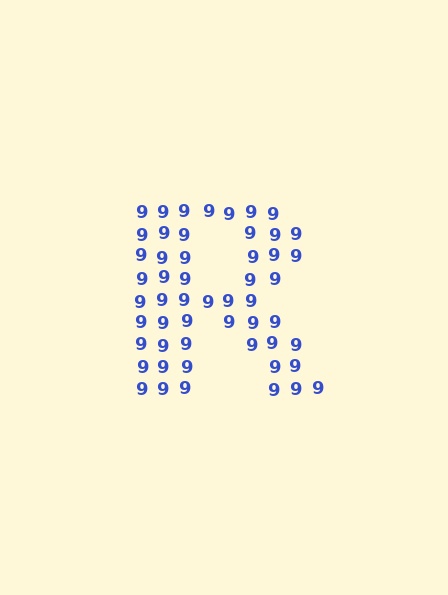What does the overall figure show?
The overall figure shows the letter R.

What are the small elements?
The small elements are digit 9's.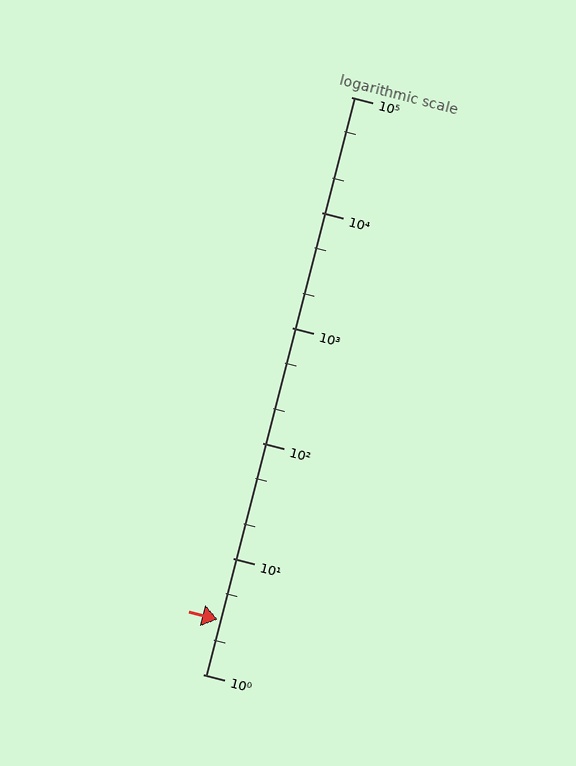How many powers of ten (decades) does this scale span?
The scale spans 5 decades, from 1 to 100000.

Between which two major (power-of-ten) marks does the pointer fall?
The pointer is between 1 and 10.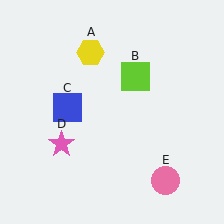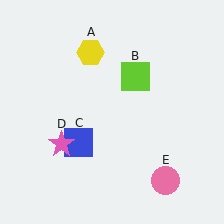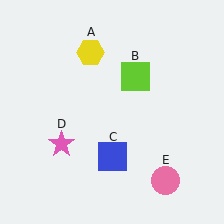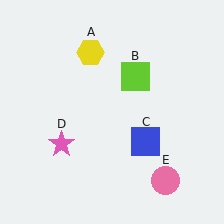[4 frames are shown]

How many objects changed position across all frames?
1 object changed position: blue square (object C).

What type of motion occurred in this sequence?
The blue square (object C) rotated counterclockwise around the center of the scene.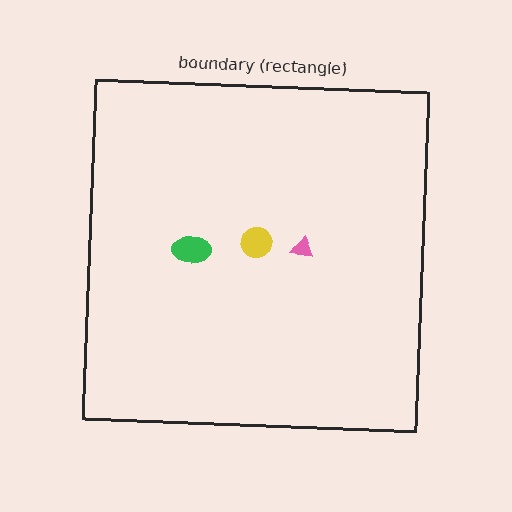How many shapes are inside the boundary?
3 inside, 0 outside.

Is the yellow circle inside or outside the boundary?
Inside.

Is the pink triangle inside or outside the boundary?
Inside.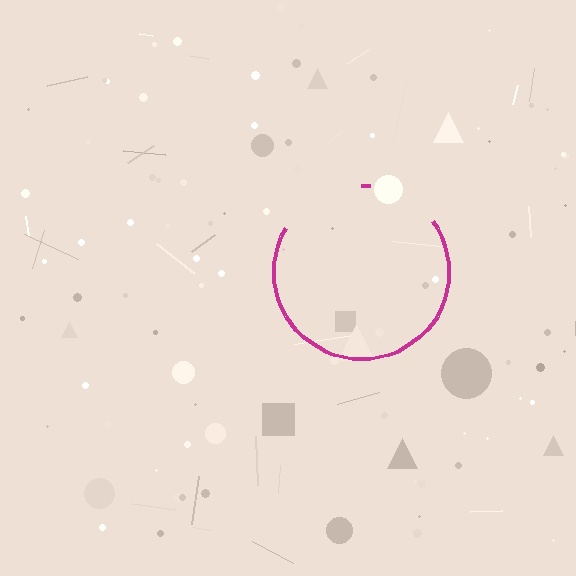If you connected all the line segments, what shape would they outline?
They would outline a circle.